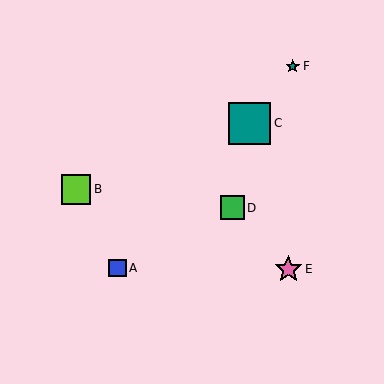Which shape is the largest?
The teal square (labeled C) is the largest.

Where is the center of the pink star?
The center of the pink star is at (288, 269).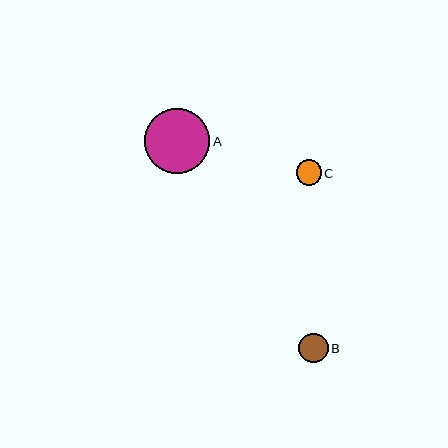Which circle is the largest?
Circle A is the largest with a size of approximately 66 pixels.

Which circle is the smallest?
Circle C is the smallest with a size of approximately 25 pixels.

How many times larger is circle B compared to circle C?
Circle B is approximately 1.2 times the size of circle C.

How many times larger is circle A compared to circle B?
Circle A is approximately 2.2 times the size of circle B.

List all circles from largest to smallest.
From largest to smallest: A, B, C.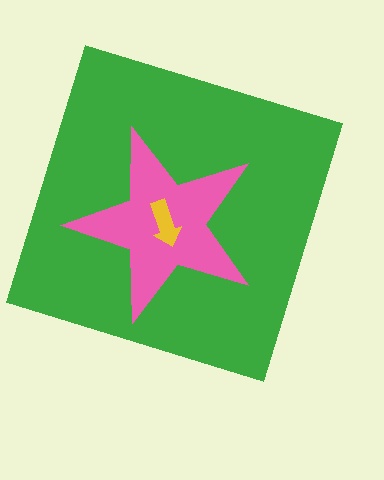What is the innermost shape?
The yellow arrow.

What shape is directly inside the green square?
The pink star.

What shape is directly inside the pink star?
The yellow arrow.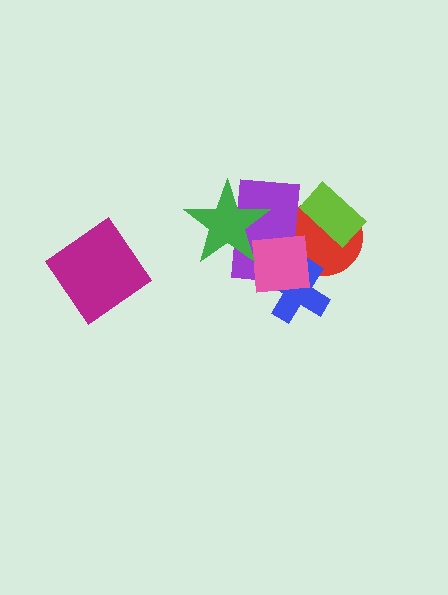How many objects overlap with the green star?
2 objects overlap with the green star.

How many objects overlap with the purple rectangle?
5 objects overlap with the purple rectangle.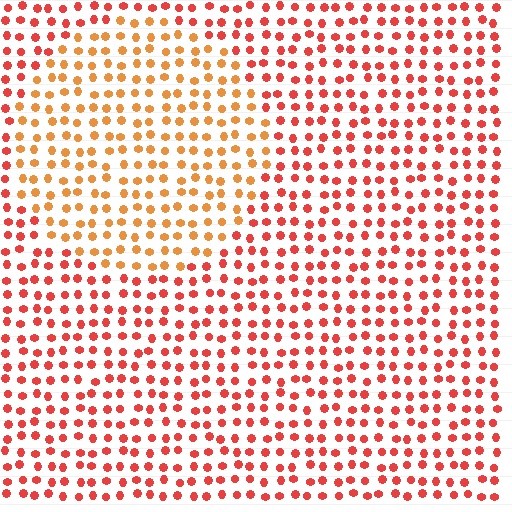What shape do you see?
I see a circle.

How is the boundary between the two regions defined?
The boundary is defined purely by a slight shift in hue (about 29 degrees). Spacing, size, and orientation are identical on both sides.